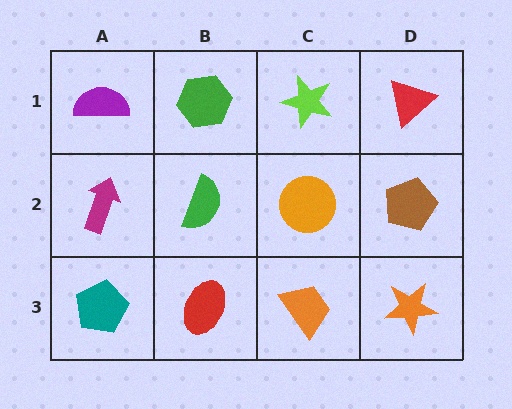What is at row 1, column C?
A lime star.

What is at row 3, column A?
A teal pentagon.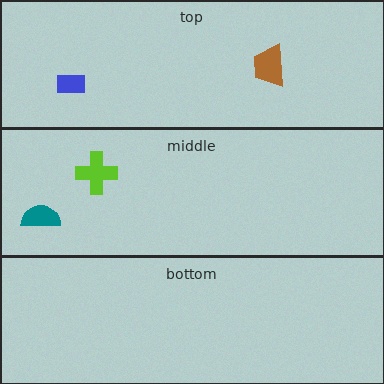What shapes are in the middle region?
The teal semicircle, the lime cross.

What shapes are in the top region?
The blue rectangle, the brown trapezoid.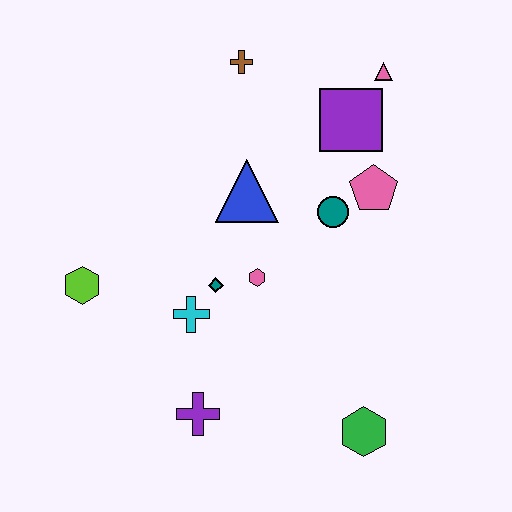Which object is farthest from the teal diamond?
The pink triangle is farthest from the teal diamond.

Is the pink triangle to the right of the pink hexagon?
Yes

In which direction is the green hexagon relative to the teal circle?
The green hexagon is below the teal circle.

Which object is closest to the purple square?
The pink triangle is closest to the purple square.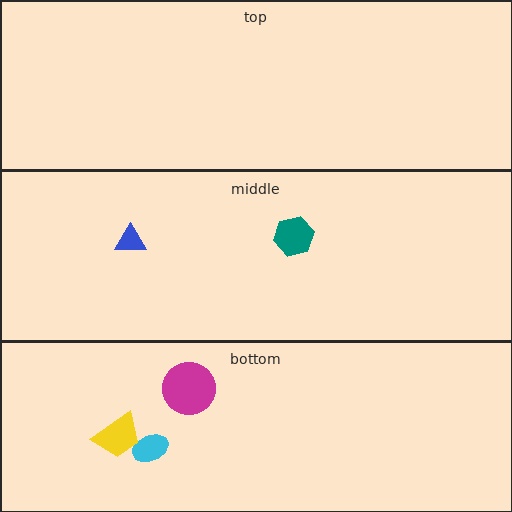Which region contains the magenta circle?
The bottom region.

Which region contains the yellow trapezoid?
The bottom region.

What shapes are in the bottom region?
The cyan ellipse, the yellow trapezoid, the magenta circle.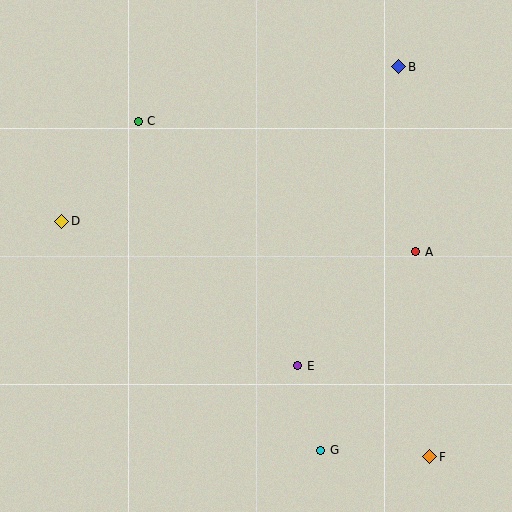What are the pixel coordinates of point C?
Point C is at (138, 121).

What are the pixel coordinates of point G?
Point G is at (321, 450).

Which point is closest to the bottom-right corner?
Point F is closest to the bottom-right corner.